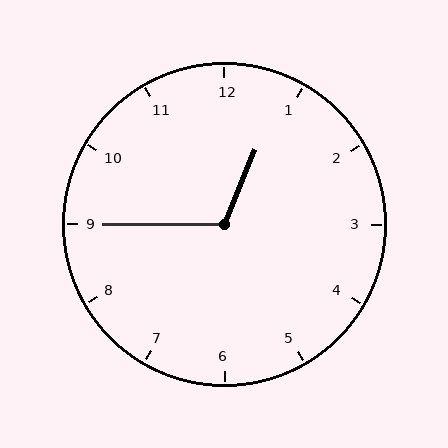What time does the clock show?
12:45.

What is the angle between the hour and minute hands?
Approximately 112 degrees.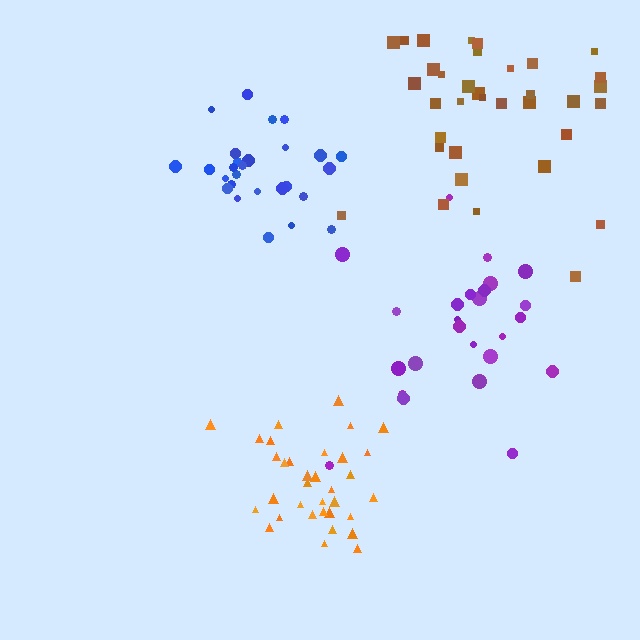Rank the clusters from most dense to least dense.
blue, orange, brown, purple.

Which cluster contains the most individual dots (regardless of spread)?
Brown (35).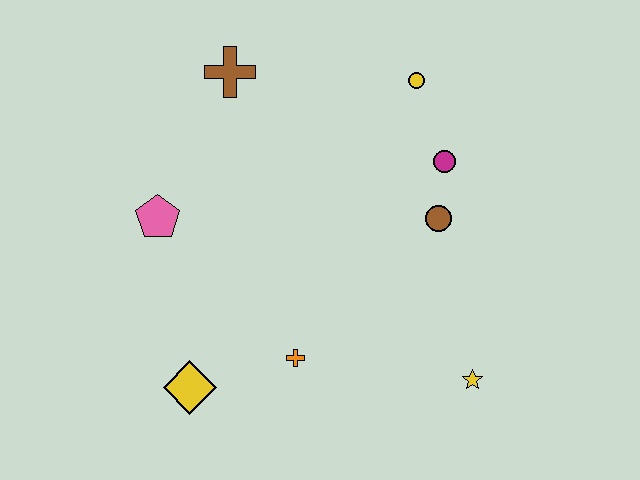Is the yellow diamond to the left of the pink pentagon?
No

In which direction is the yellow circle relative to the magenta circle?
The yellow circle is above the magenta circle.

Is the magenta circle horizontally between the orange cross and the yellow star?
Yes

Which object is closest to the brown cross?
The pink pentagon is closest to the brown cross.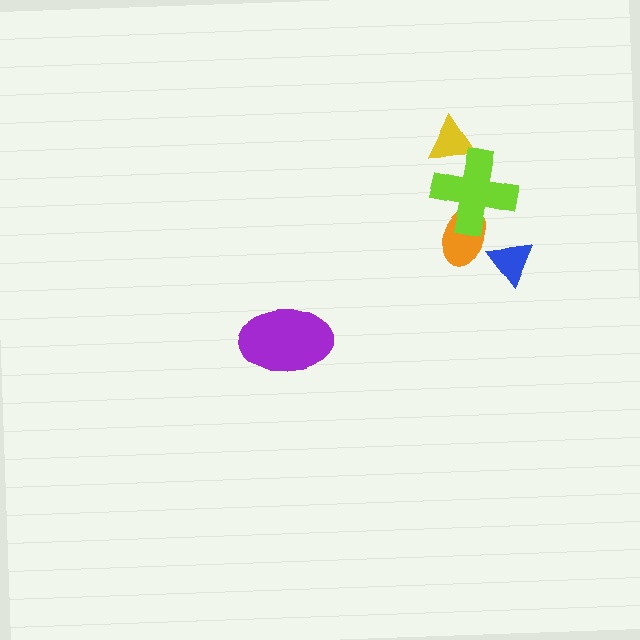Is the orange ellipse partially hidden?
Yes, it is partially covered by another shape.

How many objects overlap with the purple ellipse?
0 objects overlap with the purple ellipse.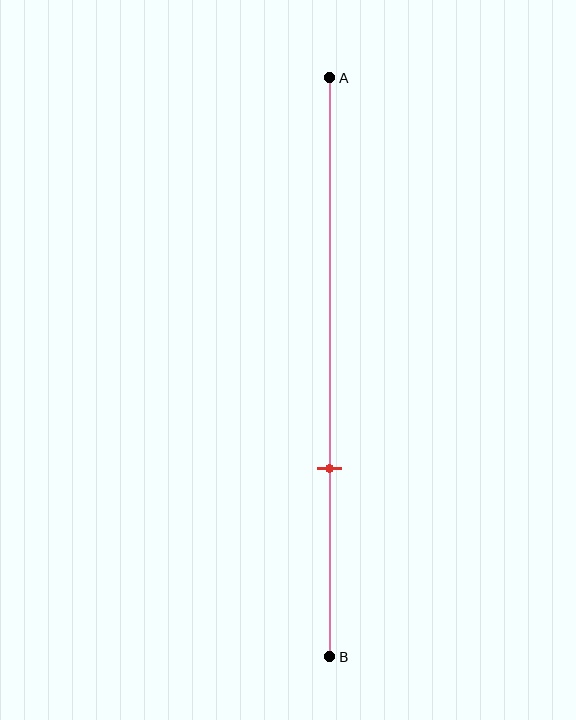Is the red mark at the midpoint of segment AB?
No, the mark is at about 65% from A, not at the 50% midpoint.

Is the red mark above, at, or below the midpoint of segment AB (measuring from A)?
The red mark is below the midpoint of segment AB.